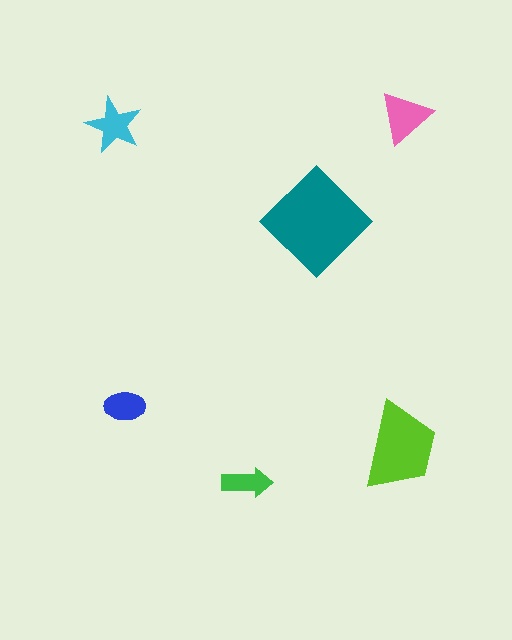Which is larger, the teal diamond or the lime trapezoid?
The teal diamond.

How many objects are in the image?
There are 6 objects in the image.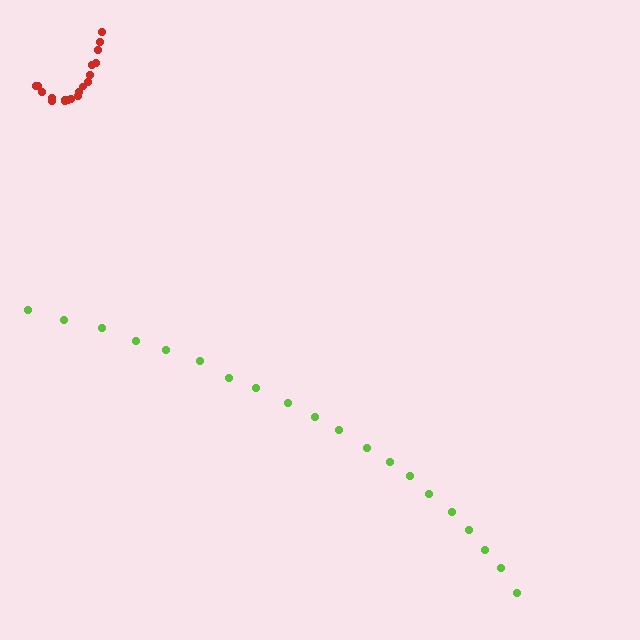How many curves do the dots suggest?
There are 2 distinct paths.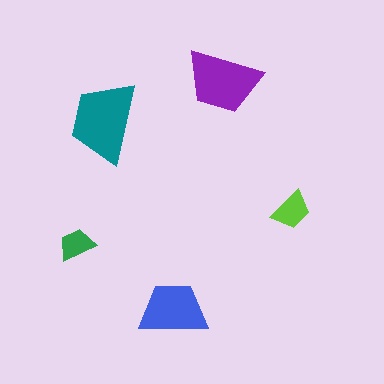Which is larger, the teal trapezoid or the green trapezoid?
The teal one.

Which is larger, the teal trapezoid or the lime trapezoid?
The teal one.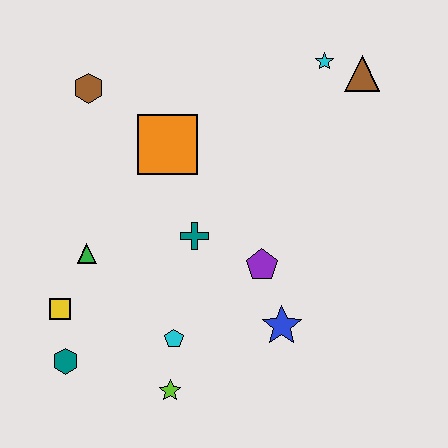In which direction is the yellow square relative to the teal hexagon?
The yellow square is above the teal hexagon.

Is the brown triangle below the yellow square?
No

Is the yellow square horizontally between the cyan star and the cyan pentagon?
No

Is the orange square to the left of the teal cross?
Yes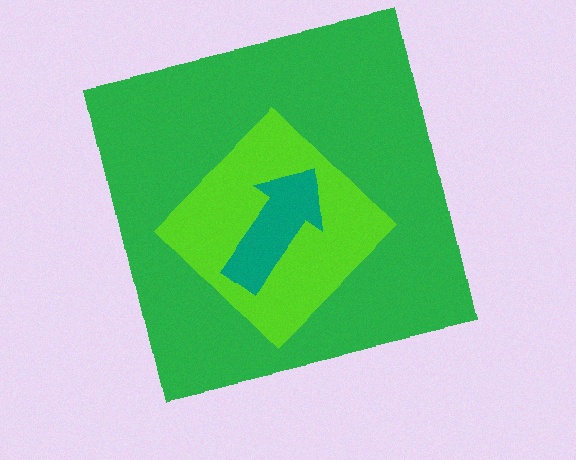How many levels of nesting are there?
3.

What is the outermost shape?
The green square.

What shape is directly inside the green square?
The lime diamond.